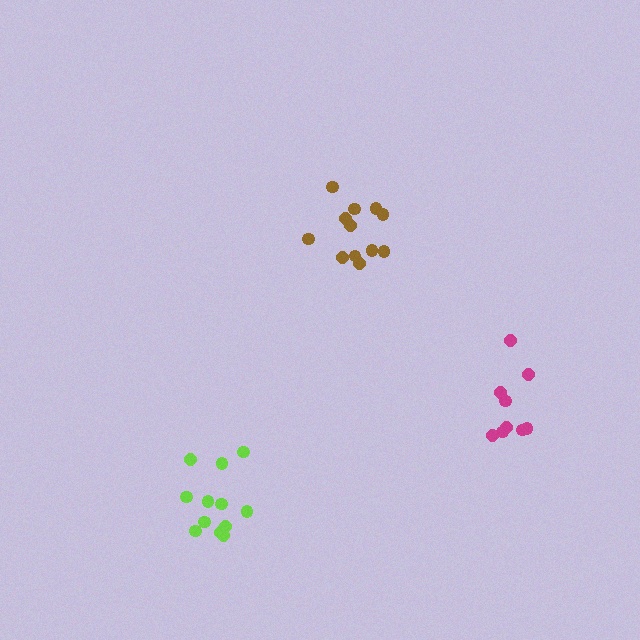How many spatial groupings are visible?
There are 3 spatial groupings.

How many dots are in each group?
Group 1: 12 dots, Group 2: 12 dots, Group 3: 9 dots (33 total).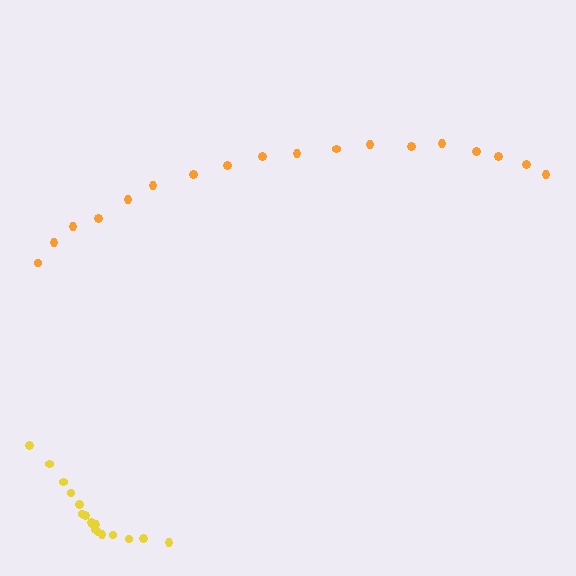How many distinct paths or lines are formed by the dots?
There are 2 distinct paths.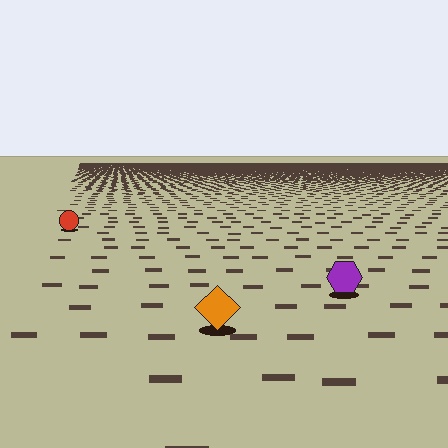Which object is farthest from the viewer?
The red circle is farthest from the viewer. It appears smaller and the ground texture around it is denser.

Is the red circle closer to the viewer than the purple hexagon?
No. The purple hexagon is closer — you can tell from the texture gradient: the ground texture is coarser near it.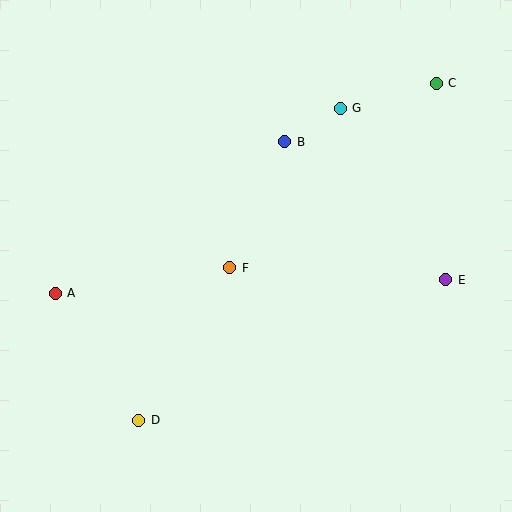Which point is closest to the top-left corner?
Point A is closest to the top-left corner.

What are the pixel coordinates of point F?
Point F is at (230, 268).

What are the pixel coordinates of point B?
Point B is at (285, 142).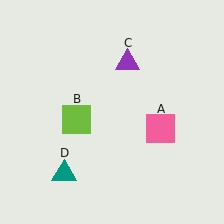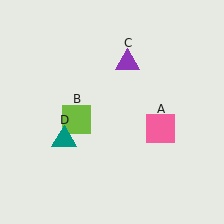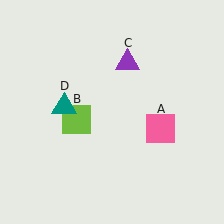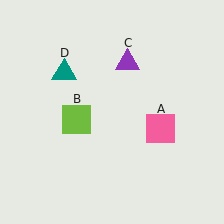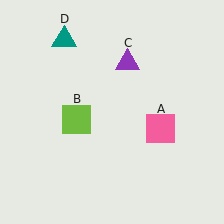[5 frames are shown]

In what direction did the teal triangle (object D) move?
The teal triangle (object D) moved up.